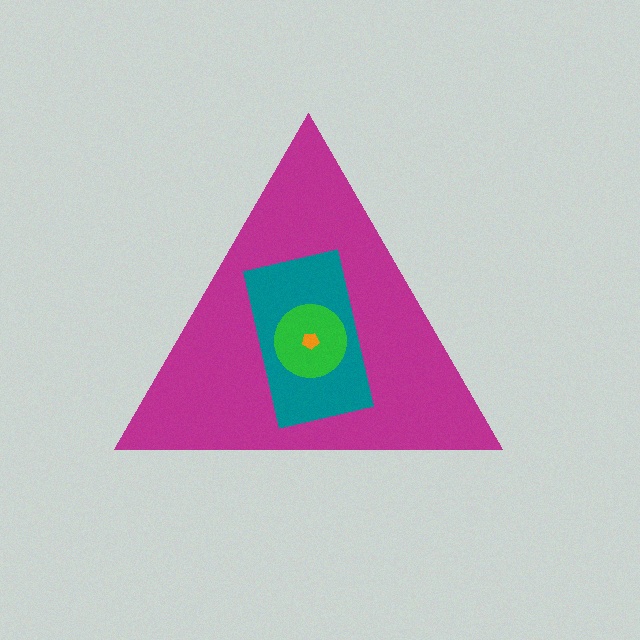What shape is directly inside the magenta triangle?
The teal rectangle.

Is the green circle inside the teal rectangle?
Yes.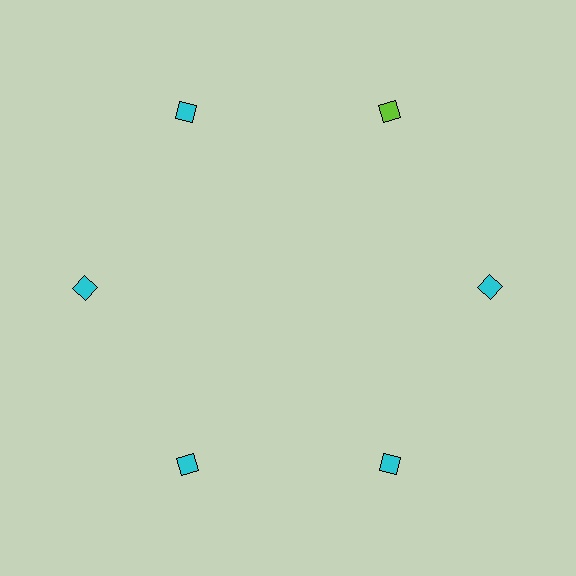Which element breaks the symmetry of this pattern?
The lime diamond at roughly the 1 o'clock position breaks the symmetry. All other shapes are cyan diamonds.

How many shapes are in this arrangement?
There are 6 shapes arranged in a ring pattern.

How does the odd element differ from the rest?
It has a different color: lime instead of cyan.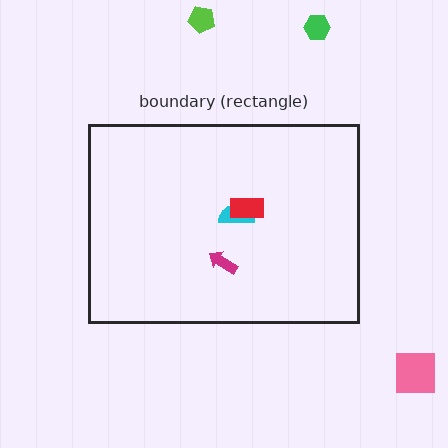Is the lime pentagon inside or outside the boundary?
Outside.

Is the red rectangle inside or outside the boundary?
Inside.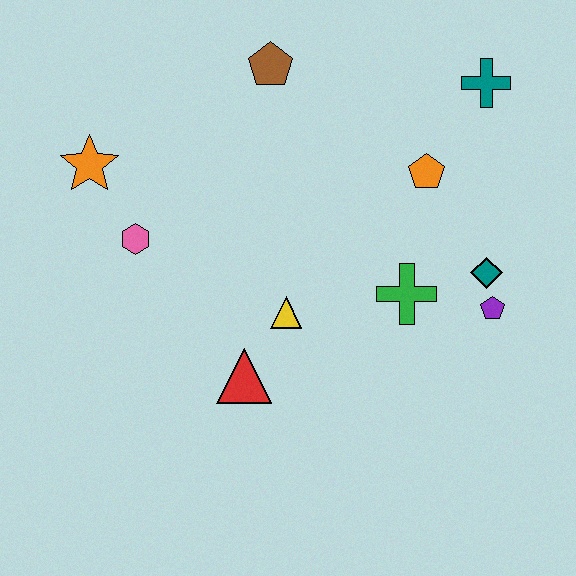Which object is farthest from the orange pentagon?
The orange star is farthest from the orange pentagon.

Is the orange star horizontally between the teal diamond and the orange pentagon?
No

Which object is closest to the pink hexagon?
The orange star is closest to the pink hexagon.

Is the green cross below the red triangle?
No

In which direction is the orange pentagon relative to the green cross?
The orange pentagon is above the green cross.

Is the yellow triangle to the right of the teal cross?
No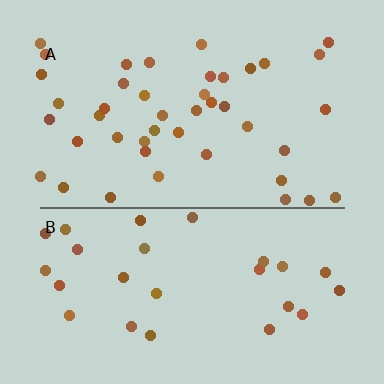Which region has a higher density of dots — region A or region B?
A (the top).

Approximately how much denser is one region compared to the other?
Approximately 1.6× — region A over region B.